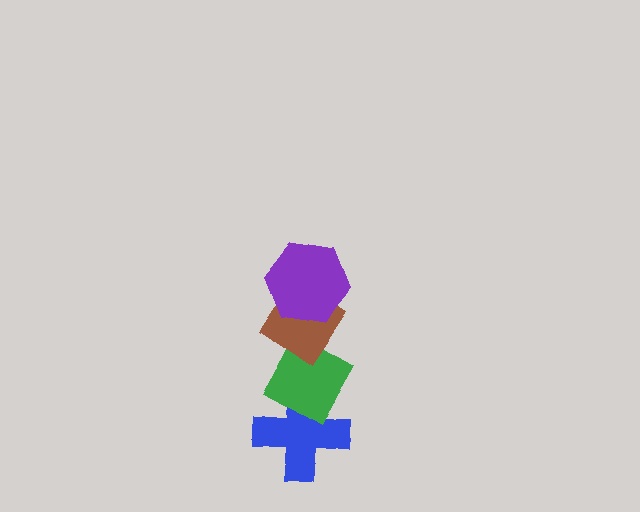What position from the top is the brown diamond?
The brown diamond is 2nd from the top.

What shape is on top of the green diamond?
The brown diamond is on top of the green diamond.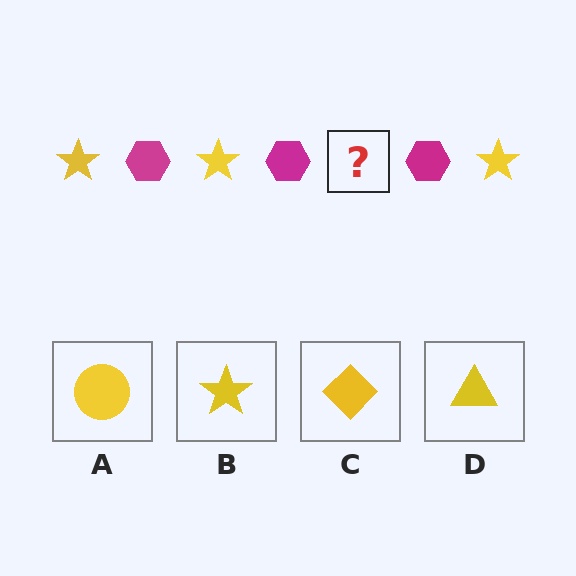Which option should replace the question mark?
Option B.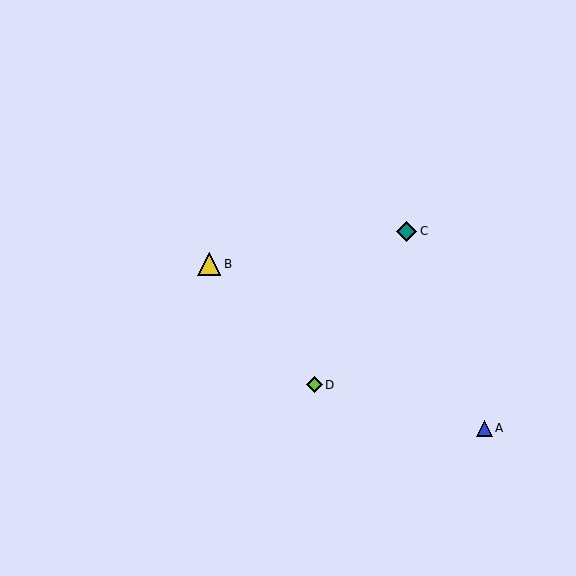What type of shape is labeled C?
Shape C is a teal diamond.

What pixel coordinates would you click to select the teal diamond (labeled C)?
Click at (407, 231) to select the teal diamond C.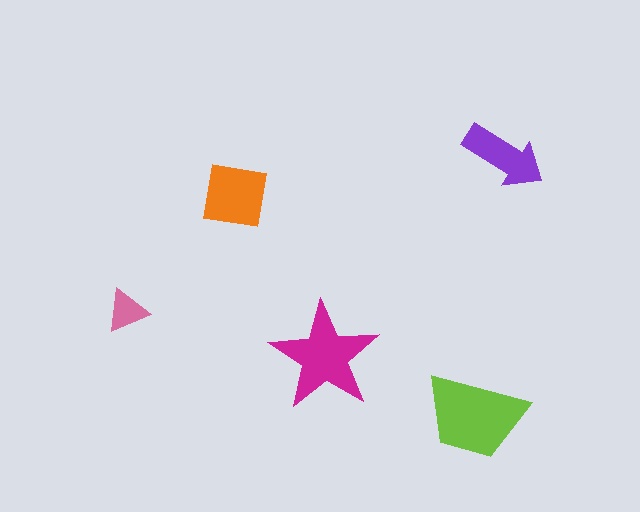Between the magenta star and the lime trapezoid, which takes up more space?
The lime trapezoid.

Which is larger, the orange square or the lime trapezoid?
The lime trapezoid.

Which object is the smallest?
The pink triangle.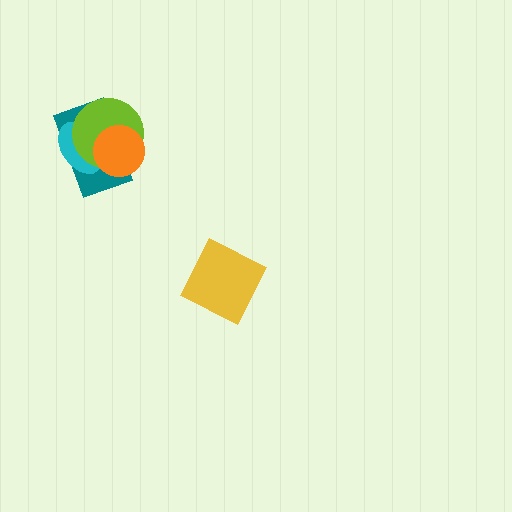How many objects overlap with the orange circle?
3 objects overlap with the orange circle.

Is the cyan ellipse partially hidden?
Yes, it is partially covered by another shape.